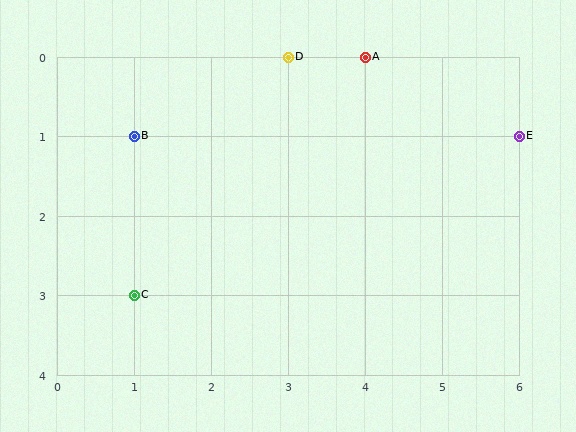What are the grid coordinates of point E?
Point E is at grid coordinates (6, 1).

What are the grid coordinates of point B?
Point B is at grid coordinates (1, 1).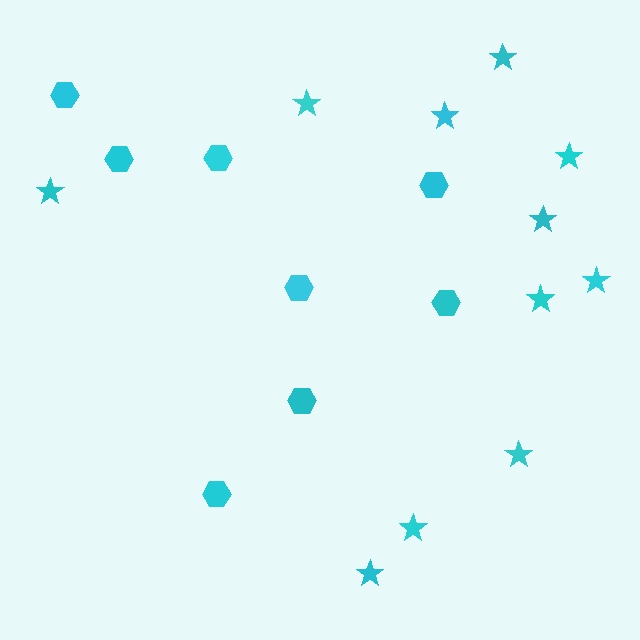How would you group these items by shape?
There are 2 groups: one group of hexagons (8) and one group of stars (11).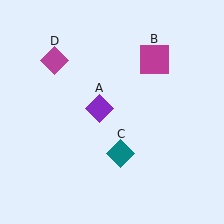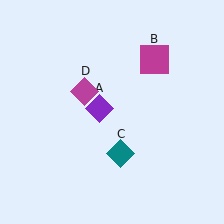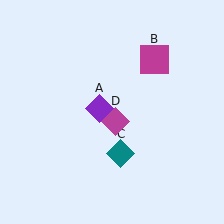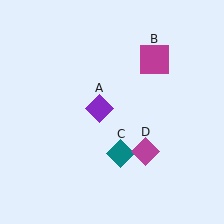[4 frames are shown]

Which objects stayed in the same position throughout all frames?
Purple diamond (object A) and magenta square (object B) and teal diamond (object C) remained stationary.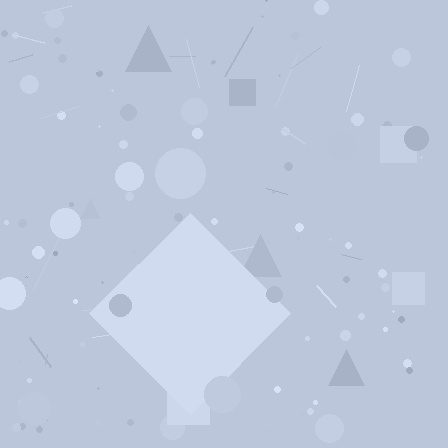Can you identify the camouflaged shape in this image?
The camouflaged shape is a diamond.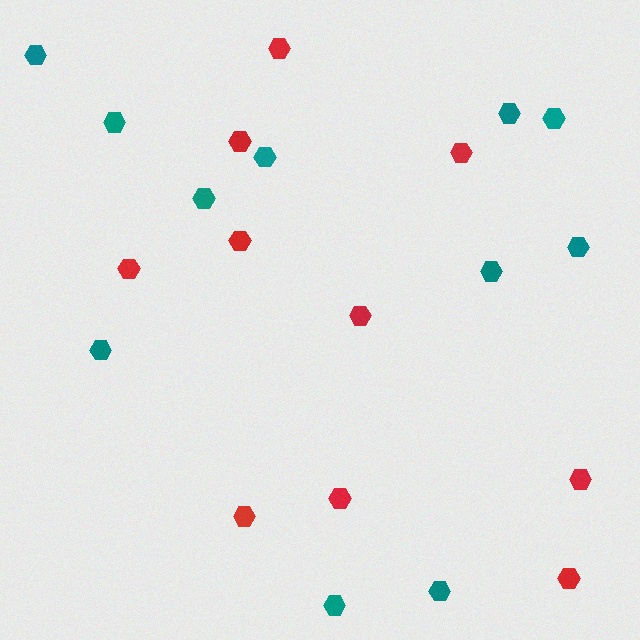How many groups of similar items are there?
There are 2 groups: one group of red hexagons (10) and one group of teal hexagons (11).